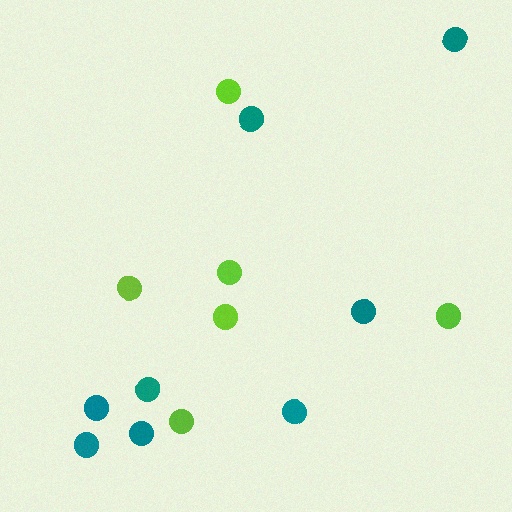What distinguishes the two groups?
There are 2 groups: one group of teal circles (8) and one group of lime circles (6).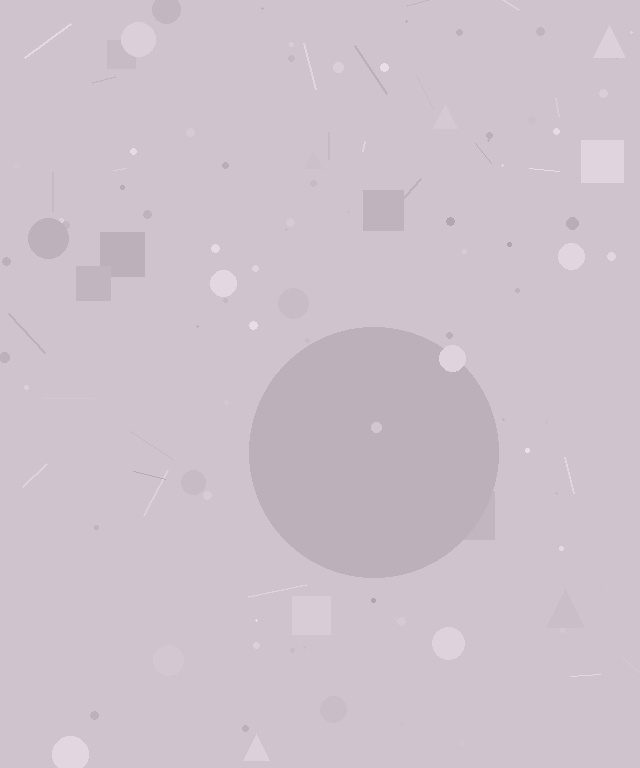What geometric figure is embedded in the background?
A circle is embedded in the background.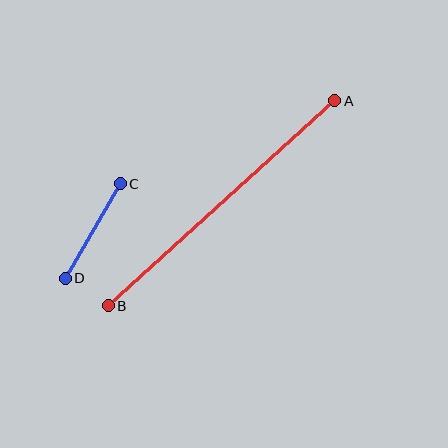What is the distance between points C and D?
The distance is approximately 110 pixels.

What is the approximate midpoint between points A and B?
The midpoint is at approximately (221, 203) pixels.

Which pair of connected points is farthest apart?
Points A and B are farthest apart.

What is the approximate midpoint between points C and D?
The midpoint is at approximately (93, 231) pixels.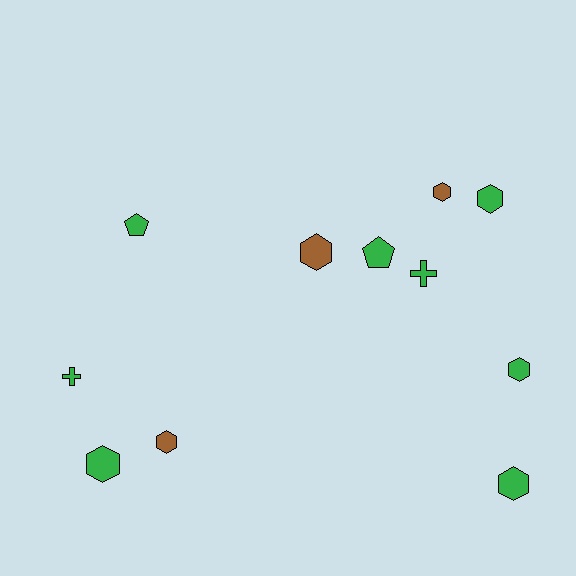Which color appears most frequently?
Green, with 8 objects.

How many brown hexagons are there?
There are 3 brown hexagons.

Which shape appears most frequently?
Hexagon, with 7 objects.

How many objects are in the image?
There are 11 objects.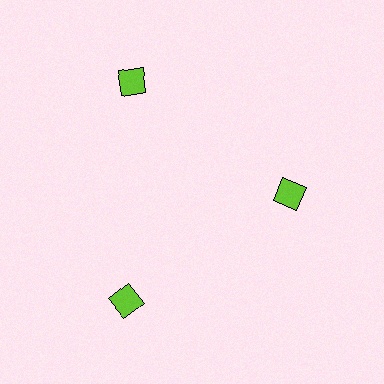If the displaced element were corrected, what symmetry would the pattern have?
It would have 3-fold rotational symmetry — the pattern would map onto itself every 120 degrees.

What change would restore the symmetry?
The symmetry would be restored by moving it outward, back onto the ring so that all 3 squares sit at equal angles and equal distance from the center.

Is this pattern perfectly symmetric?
No. The 3 lime squares are arranged in a ring, but one element near the 3 o'clock position is pulled inward toward the center, breaking the 3-fold rotational symmetry.